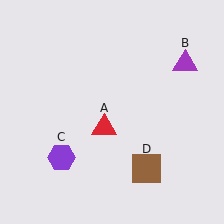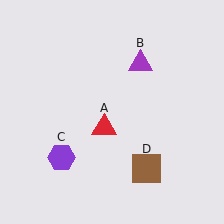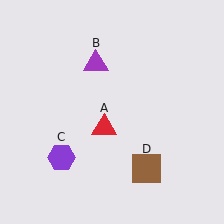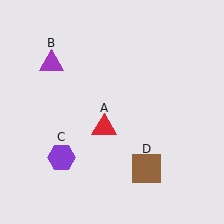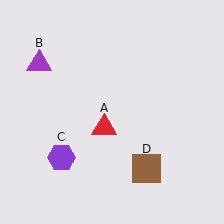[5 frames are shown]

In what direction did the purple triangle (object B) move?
The purple triangle (object B) moved left.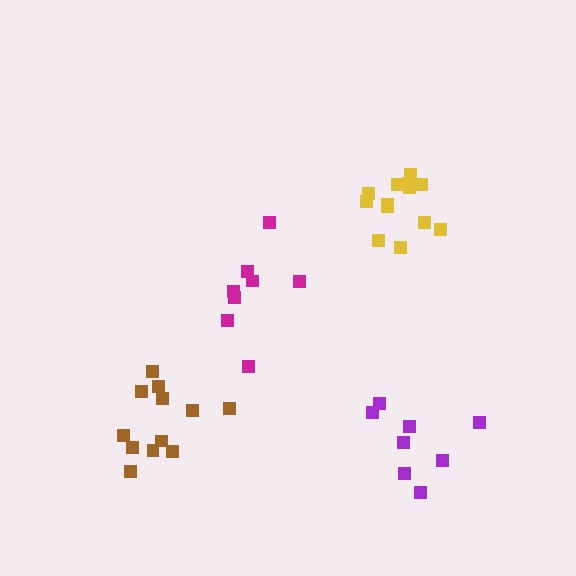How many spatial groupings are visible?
There are 4 spatial groupings.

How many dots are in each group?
Group 1: 8 dots, Group 2: 13 dots, Group 3: 8 dots, Group 4: 12 dots (41 total).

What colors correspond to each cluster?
The clusters are colored: magenta, yellow, purple, brown.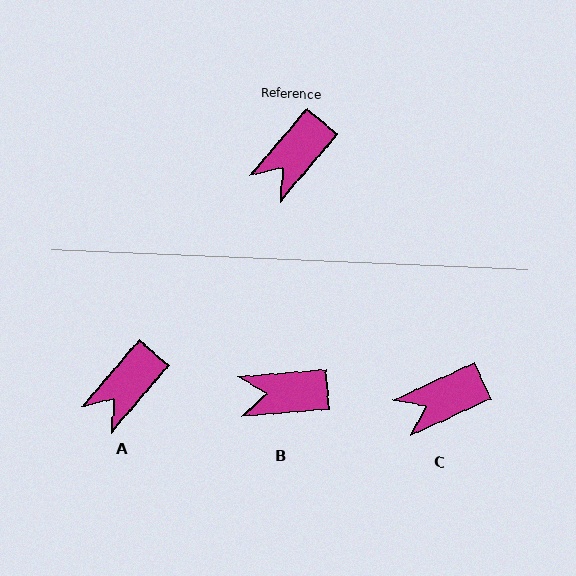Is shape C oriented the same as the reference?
No, it is off by about 25 degrees.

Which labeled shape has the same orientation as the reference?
A.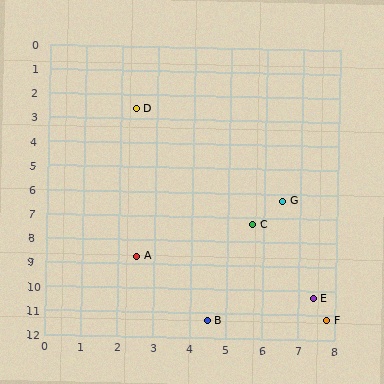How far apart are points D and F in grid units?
Points D and F are about 10.2 grid units apart.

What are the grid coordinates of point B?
Point B is at approximately (4.5, 11.3).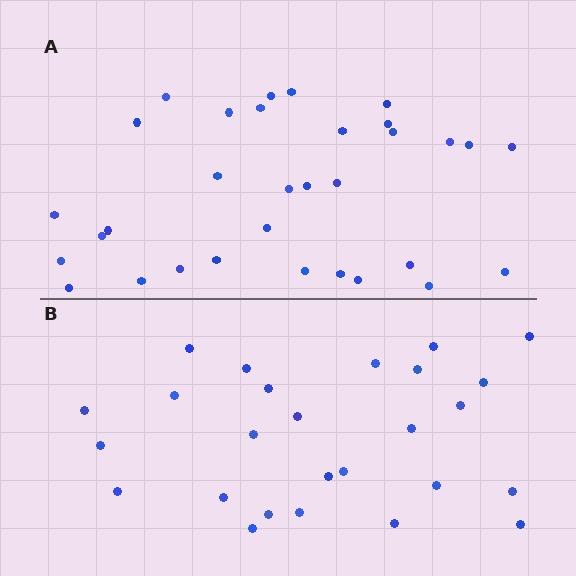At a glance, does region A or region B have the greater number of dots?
Region A (the top region) has more dots.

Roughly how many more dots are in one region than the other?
Region A has about 6 more dots than region B.